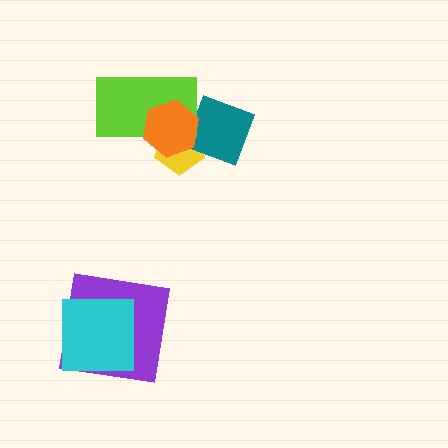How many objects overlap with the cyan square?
1 object overlaps with the cyan square.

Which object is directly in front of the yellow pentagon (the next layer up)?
The teal diamond is directly in front of the yellow pentagon.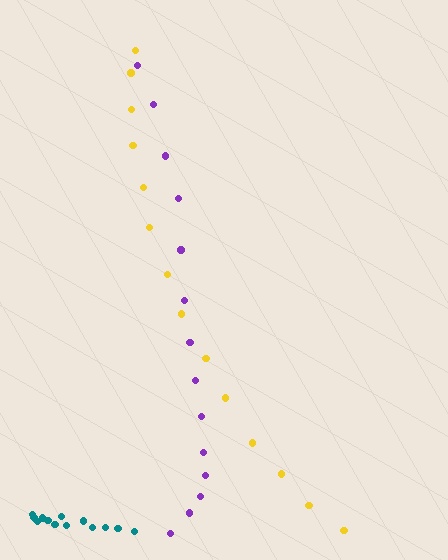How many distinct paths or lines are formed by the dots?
There are 3 distinct paths.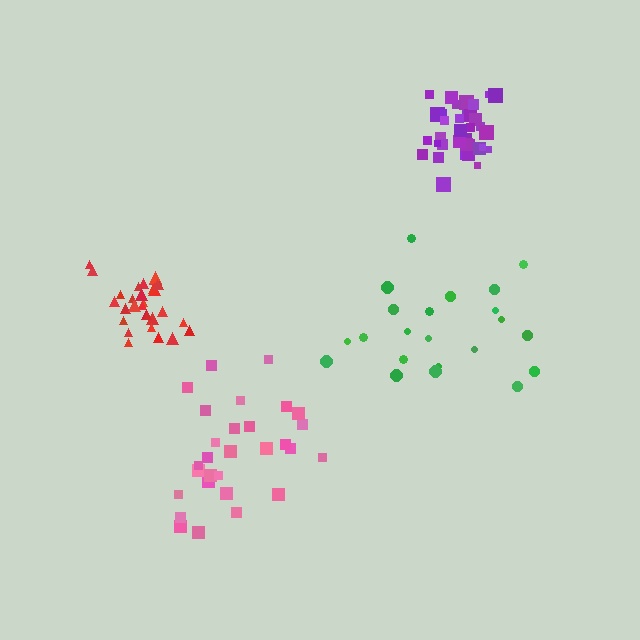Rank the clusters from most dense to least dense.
purple, red, pink, green.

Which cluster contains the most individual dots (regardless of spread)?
Purple (35).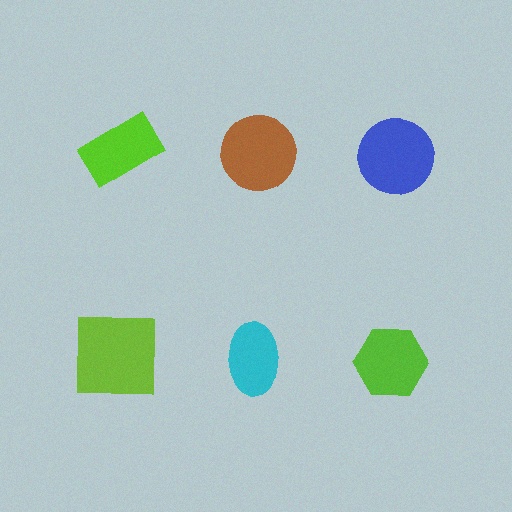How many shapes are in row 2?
3 shapes.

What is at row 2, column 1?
A lime square.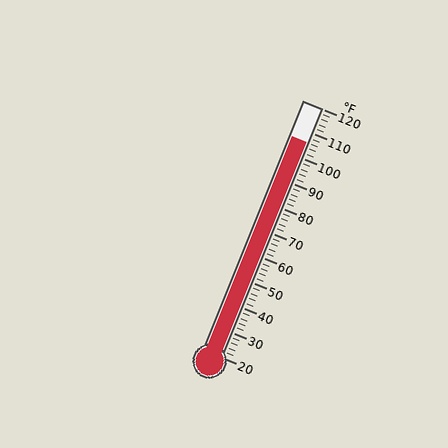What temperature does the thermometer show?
The thermometer shows approximately 106°F.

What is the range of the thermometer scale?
The thermometer scale ranges from 20°F to 120°F.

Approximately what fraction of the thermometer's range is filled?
The thermometer is filled to approximately 85% of its range.